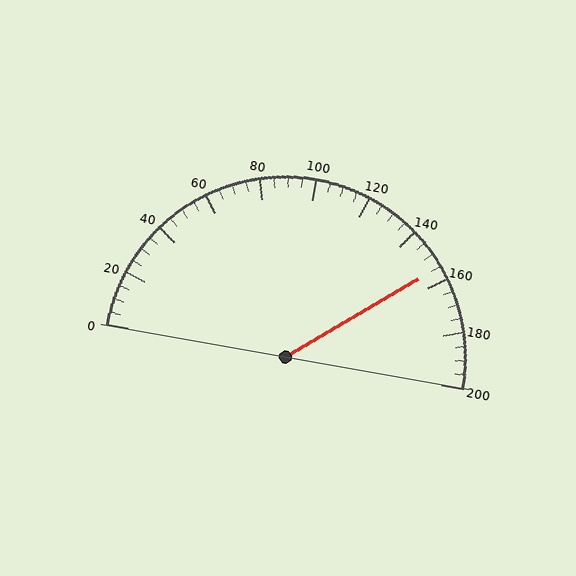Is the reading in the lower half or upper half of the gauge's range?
The reading is in the upper half of the range (0 to 200).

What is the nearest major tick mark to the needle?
The nearest major tick mark is 160.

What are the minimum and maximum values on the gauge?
The gauge ranges from 0 to 200.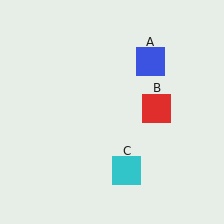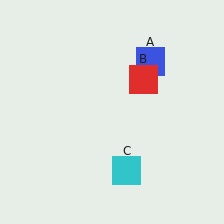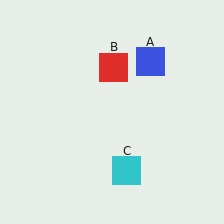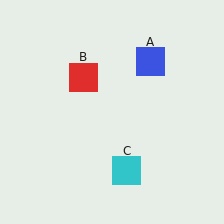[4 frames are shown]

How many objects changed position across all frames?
1 object changed position: red square (object B).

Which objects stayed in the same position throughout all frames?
Blue square (object A) and cyan square (object C) remained stationary.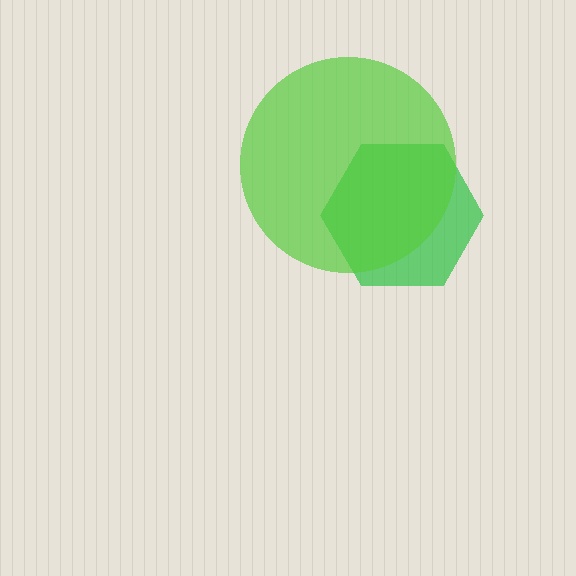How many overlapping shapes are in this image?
There are 2 overlapping shapes in the image.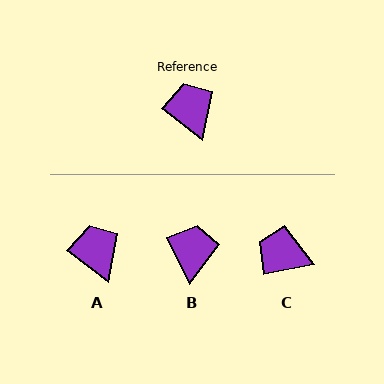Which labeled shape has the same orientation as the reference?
A.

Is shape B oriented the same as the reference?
No, it is off by about 26 degrees.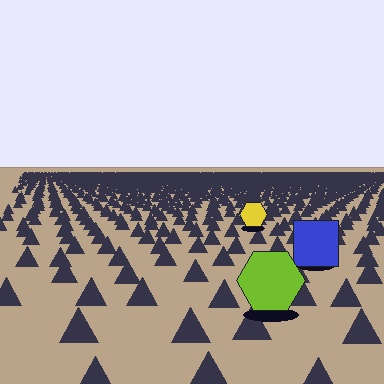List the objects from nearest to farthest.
From nearest to farthest: the lime hexagon, the blue square, the yellow hexagon.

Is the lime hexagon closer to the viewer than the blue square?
Yes. The lime hexagon is closer — you can tell from the texture gradient: the ground texture is coarser near it.